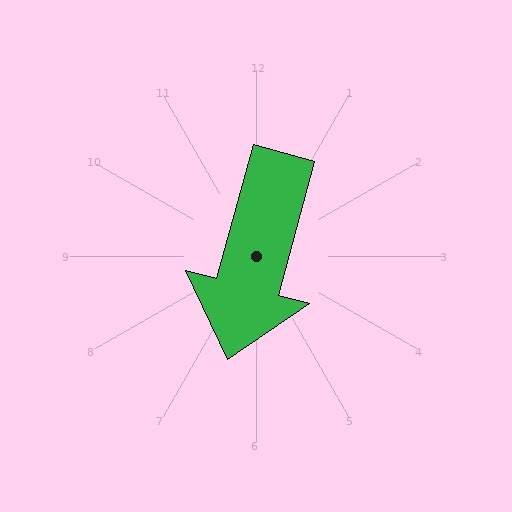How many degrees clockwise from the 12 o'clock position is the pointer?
Approximately 195 degrees.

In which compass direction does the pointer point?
South.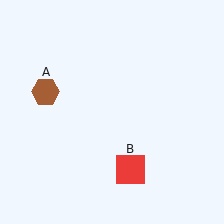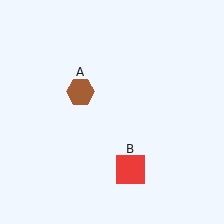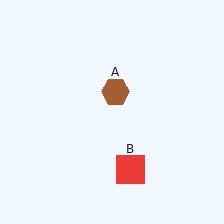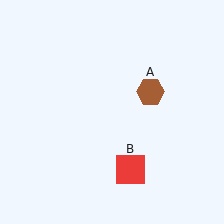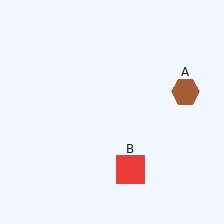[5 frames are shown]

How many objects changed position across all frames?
1 object changed position: brown hexagon (object A).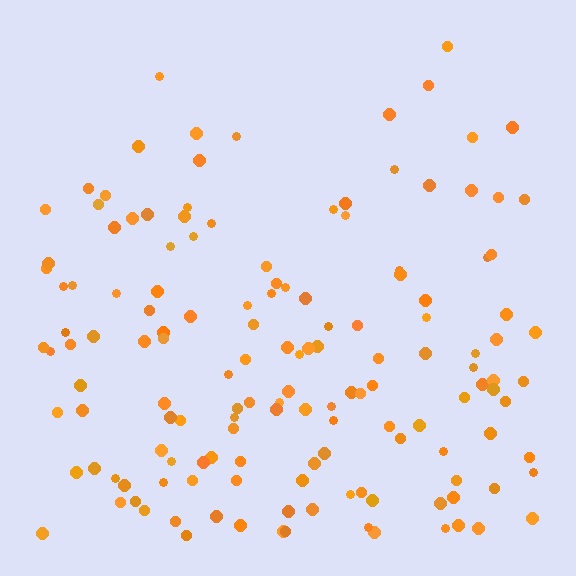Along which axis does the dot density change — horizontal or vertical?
Vertical.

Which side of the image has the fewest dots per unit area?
The top.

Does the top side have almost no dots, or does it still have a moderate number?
Still a moderate number, just noticeably fewer than the bottom.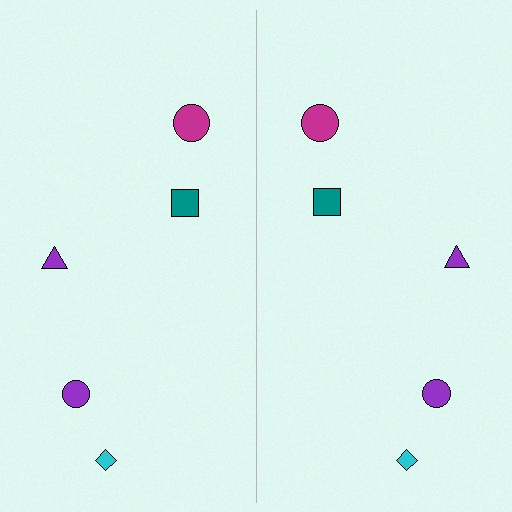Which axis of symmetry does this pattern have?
The pattern has a vertical axis of symmetry running through the center of the image.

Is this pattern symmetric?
Yes, this pattern has bilateral (reflection) symmetry.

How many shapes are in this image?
There are 10 shapes in this image.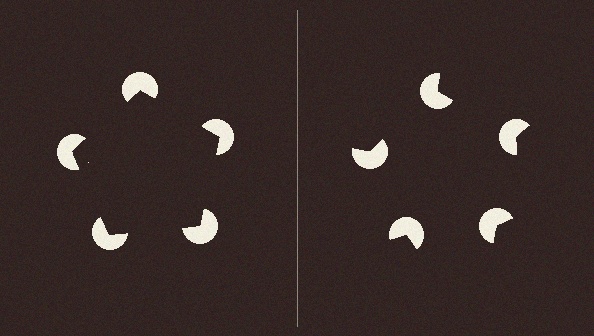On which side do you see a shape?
An illusory pentagon appears on the left side. On the right side the wedge cuts are rotated, so no coherent shape forms.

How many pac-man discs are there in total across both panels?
10 — 5 on each side.